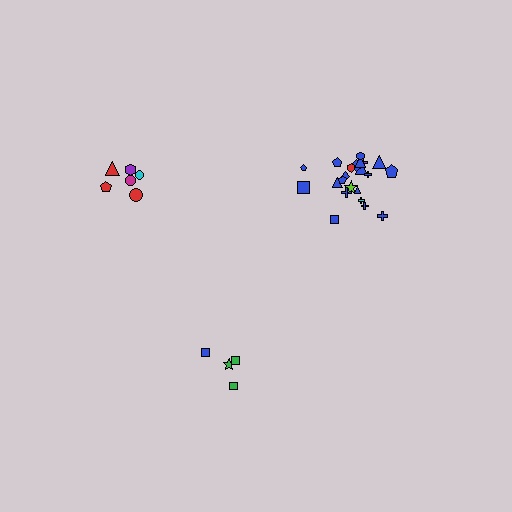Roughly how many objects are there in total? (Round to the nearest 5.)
Roughly 30 objects in total.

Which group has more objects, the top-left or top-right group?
The top-right group.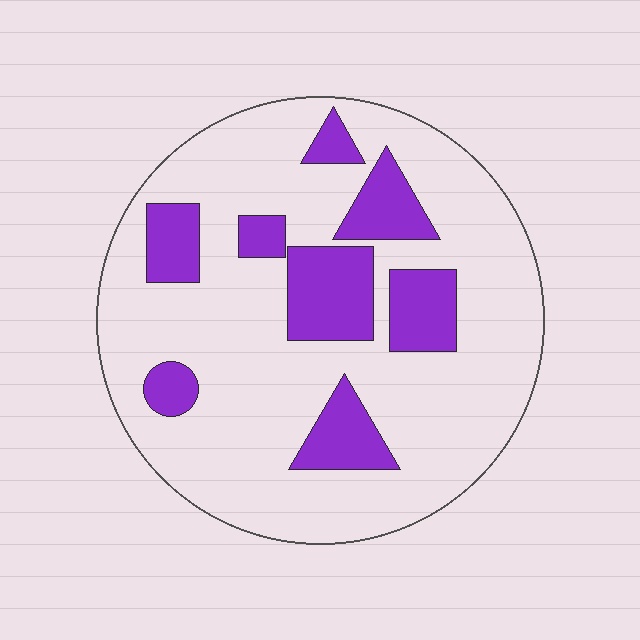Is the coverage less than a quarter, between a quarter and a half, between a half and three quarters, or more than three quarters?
Less than a quarter.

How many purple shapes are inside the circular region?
8.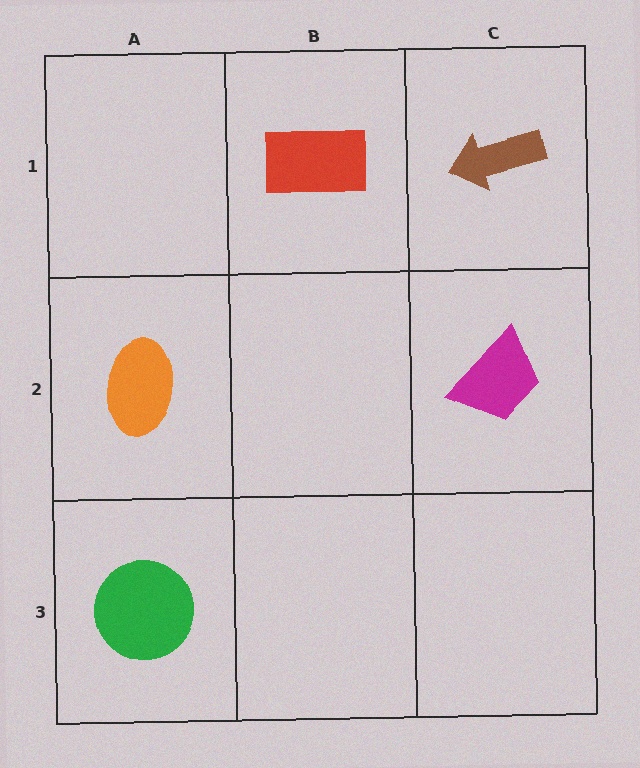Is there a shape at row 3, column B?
No, that cell is empty.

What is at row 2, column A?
An orange ellipse.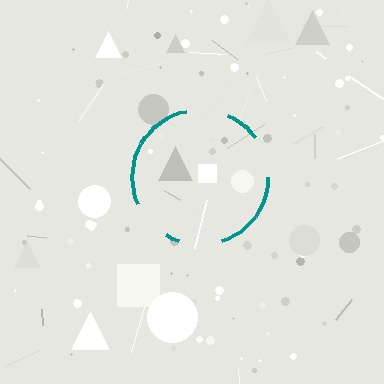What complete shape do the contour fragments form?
The contour fragments form a circle.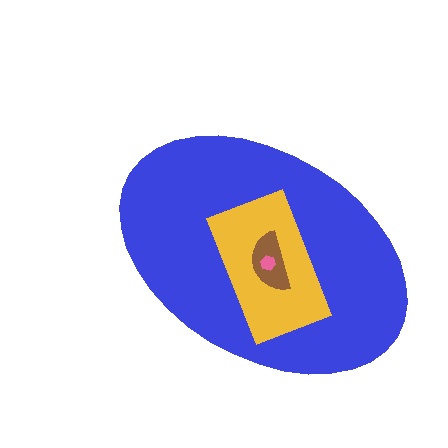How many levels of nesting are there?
4.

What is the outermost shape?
The blue ellipse.